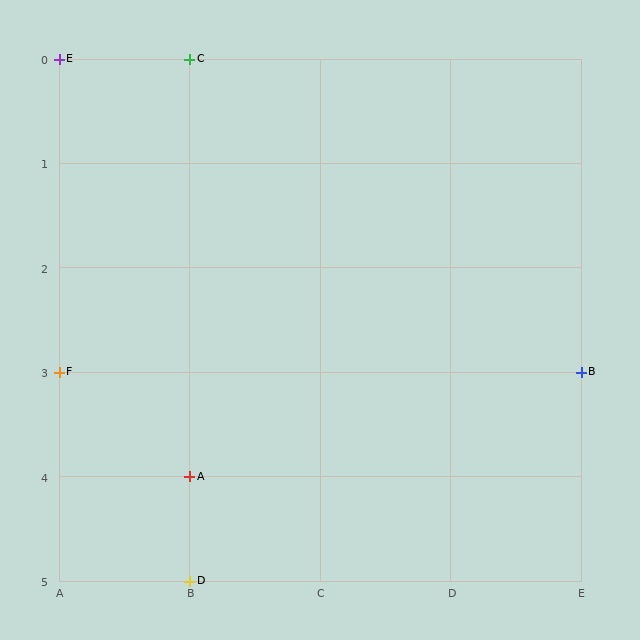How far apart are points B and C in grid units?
Points B and C are 3 columns and 3 rows apart (about 4.2 grid units diagonally).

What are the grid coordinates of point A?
Point A is at grid coordinates (B, 4).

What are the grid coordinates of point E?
Point E is at grid coordinates (A, 0).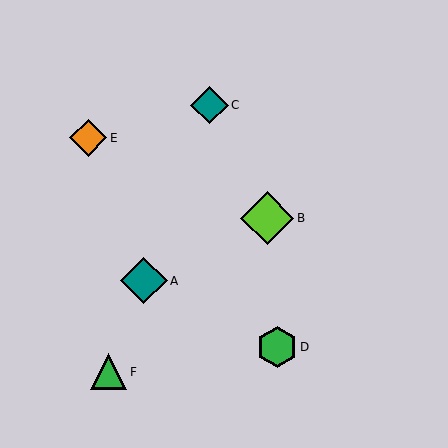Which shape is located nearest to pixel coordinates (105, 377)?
The green triangle (labeled F) at (109, 372) is nearest to that location.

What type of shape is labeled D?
Shape D is a green hexagon.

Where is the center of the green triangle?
The center of the green triangle is at (109, 372).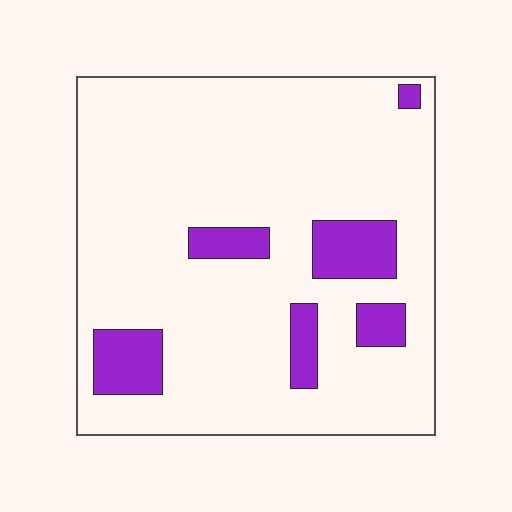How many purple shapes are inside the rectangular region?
6.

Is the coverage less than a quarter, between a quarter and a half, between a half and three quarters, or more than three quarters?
Less than a quarter.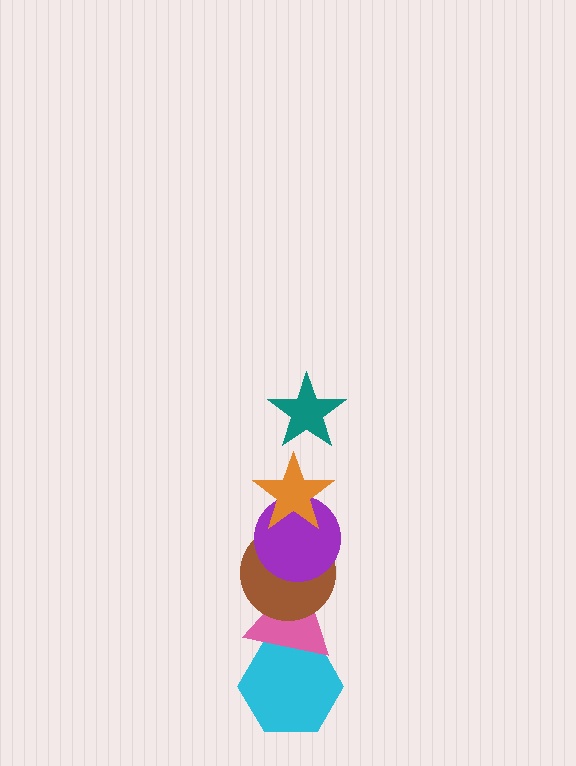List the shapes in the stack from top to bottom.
From top to bottom: the teal star, the orange star, the purple circle, the brown circle, the pink triangle, the cyan hexagon.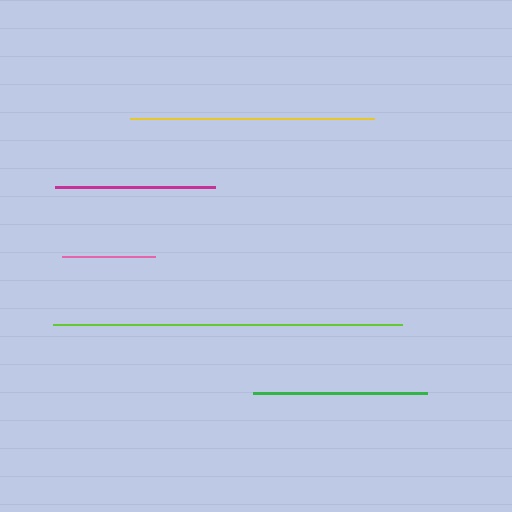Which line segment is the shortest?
The pink line is the shortest at approximately 93 pixels.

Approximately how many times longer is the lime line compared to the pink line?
The lime line is approximately 3.8 times the length of the pink line.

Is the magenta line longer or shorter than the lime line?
The lime line is longer than the magenta line.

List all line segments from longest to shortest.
From longest to shortest: lime, yellow, green, magenta, pink.